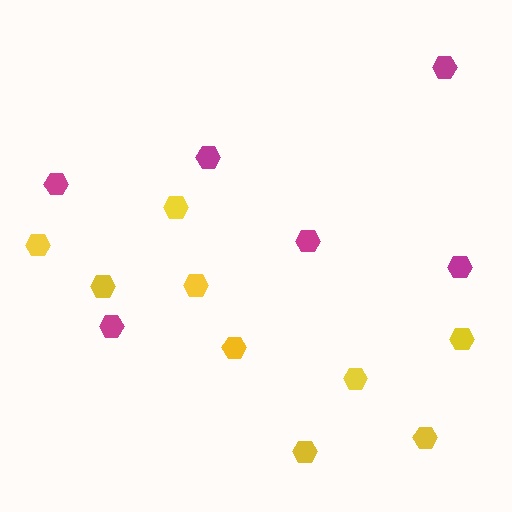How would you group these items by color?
There are 2 groups: one group of yellow hexagons (9) and one group of magenta hexagons (6).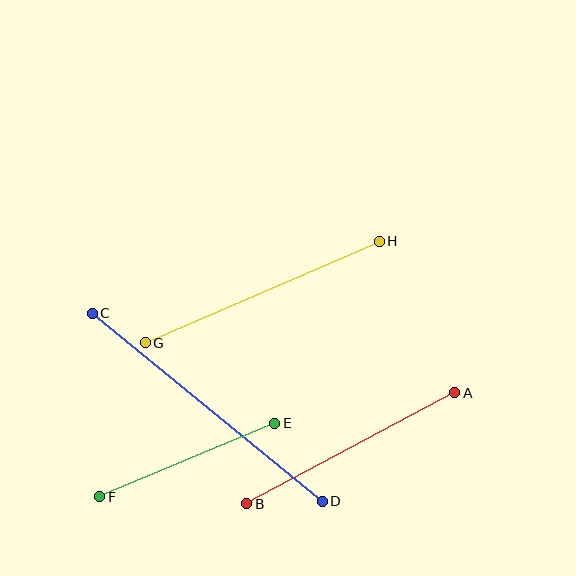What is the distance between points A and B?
The distance is approximately 236 pixels.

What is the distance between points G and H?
The distance is approximately 255 pixels.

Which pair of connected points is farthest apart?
Points C and D are farthest apart.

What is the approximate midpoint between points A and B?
The midpoint is at approximately (351, 448) pixels.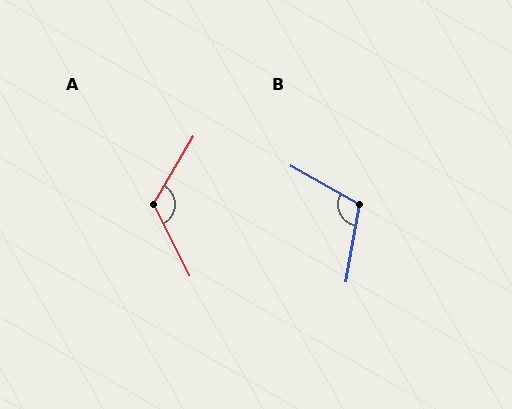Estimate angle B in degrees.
Approximately 110 degrees.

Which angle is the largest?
A, at approximately 123 degrees.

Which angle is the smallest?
B, at approximately 110 degrees.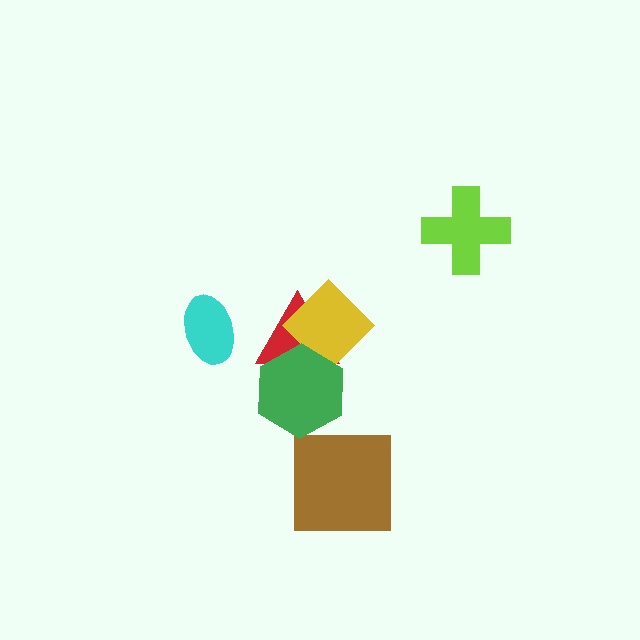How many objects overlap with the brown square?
0 objects overlap with the brown square.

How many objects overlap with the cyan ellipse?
0 objects overlap with the cyan ellipse.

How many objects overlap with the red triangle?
2 objects overlap with the red triangle.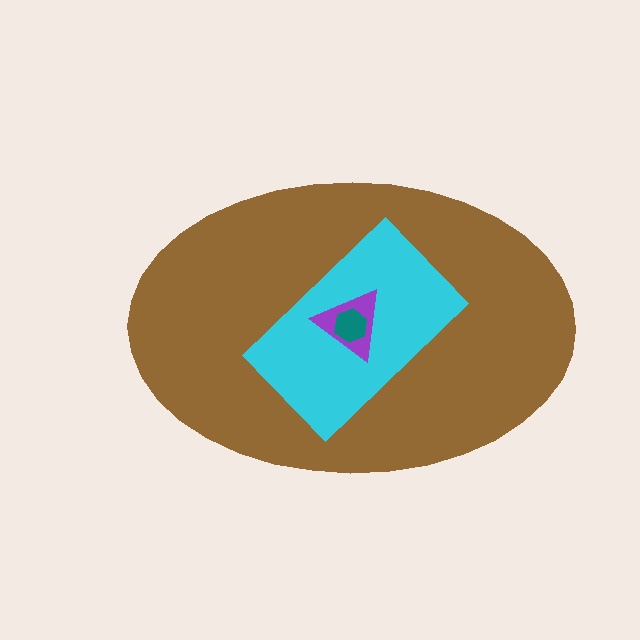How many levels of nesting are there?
4.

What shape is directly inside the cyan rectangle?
The purple triangle.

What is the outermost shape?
The brown ellipse.